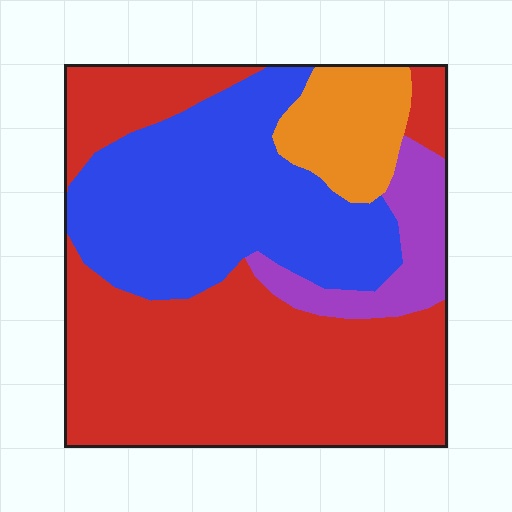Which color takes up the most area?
Red, at roughly 50%.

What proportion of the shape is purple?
Purple takes up about one tenth (1/10) of the shape.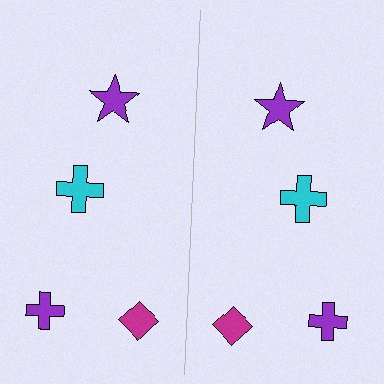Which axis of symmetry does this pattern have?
The pattern has a vertical axis of symmetry running through the center of the image.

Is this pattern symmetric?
Yes, this pattern has bilateral (reflection) symmetry.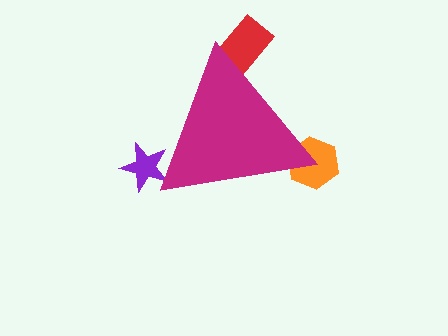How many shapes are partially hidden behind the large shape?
3 shapes are partially hidden.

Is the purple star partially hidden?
Yes, the purple star is partially hidden behind the magenta triangle.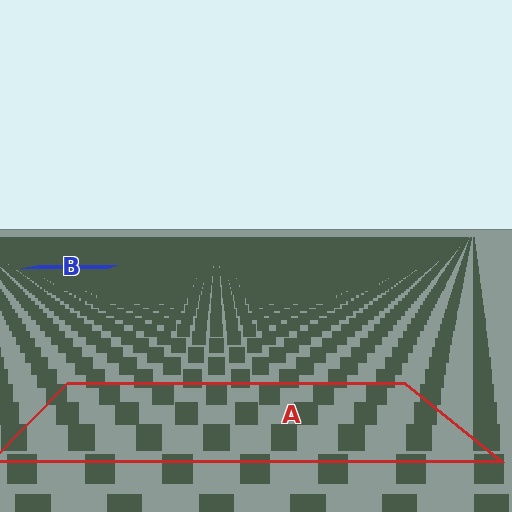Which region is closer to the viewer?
Region A is closer. The texture elements there are larger and more spread out.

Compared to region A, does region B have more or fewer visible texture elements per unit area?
Region B has more texture elements per unit area — they are packed more densely because it is farther away.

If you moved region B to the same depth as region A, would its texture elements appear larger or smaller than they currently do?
They would appear larger. At a closer depth, the same texture elements are projected at a bigger on-screen size.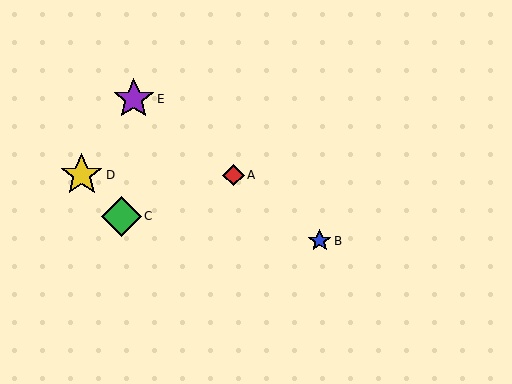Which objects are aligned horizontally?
Objects A, D are aligned horizontally.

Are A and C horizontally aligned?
No, A is at y≈175 and C is at y≈216.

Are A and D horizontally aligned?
Yes, both are at y≈175.